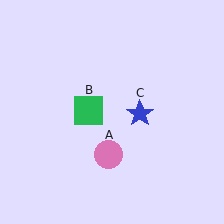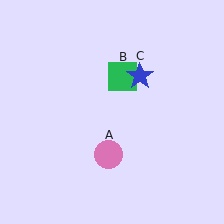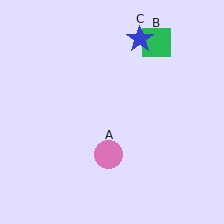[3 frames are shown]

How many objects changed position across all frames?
2 objects changed position: green square (object B), blue star (object C).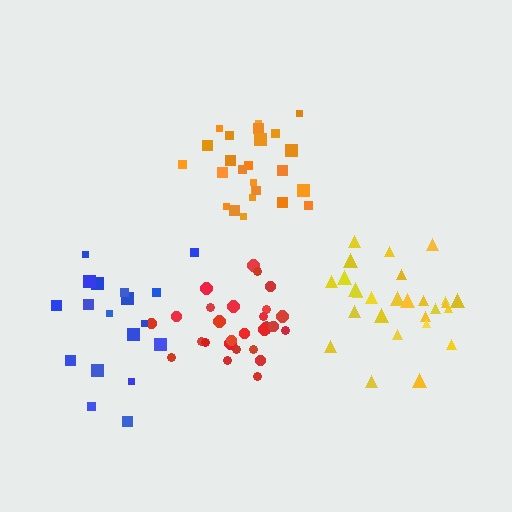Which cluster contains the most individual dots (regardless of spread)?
Red (28).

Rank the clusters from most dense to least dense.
orange, yellow, red, blue.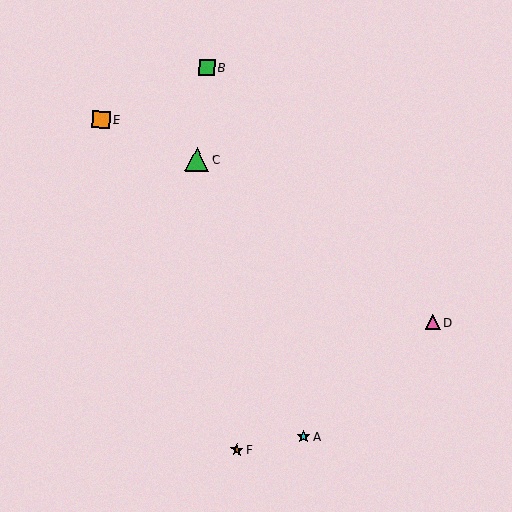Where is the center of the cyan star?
The center of the cyan star is at (304, 436).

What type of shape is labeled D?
Shape D is a pink triangle.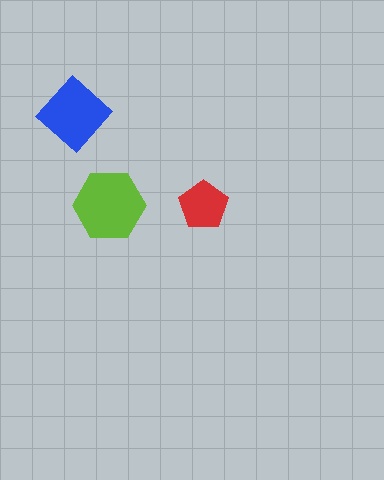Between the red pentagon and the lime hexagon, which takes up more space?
The lime hexagon.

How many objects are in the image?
There are 3 objects in the image.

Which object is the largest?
The lime hexagon.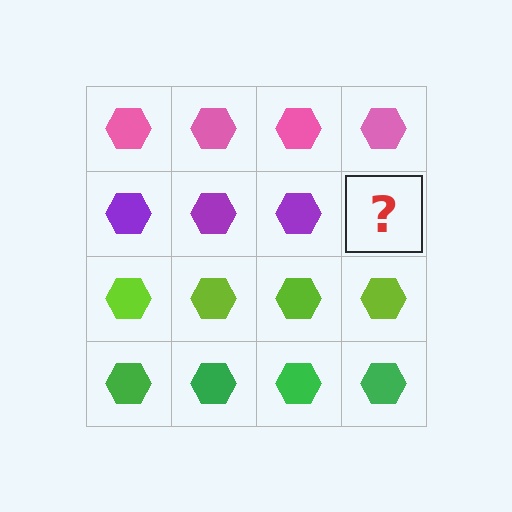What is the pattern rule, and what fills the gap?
The rule is that each row has a consistent color. The gap should be filled with a purple hexagon.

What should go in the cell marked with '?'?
The missing cell should contain a purple hexagon.